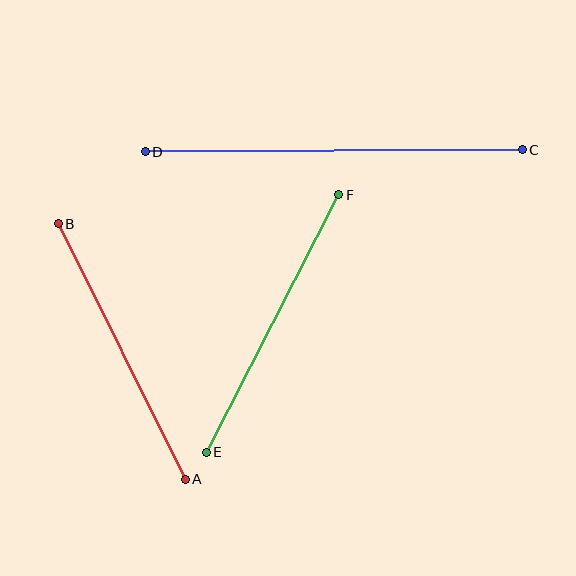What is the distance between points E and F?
The distance is approximately 290 pixels.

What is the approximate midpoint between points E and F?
The midpoint is at approximately (272, 324) pixels.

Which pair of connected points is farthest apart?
Points C and D are farthest apart.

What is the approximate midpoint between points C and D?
The midpoint is at approximately (334, 151) pixels.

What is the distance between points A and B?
The distance is approximately 285 pixels.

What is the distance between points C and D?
The distance is approximately 377 pixels.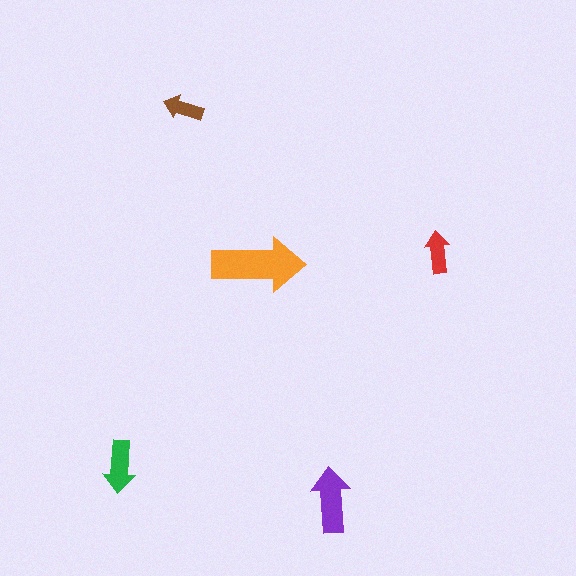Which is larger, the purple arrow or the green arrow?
The purple one.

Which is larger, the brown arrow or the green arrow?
The green one.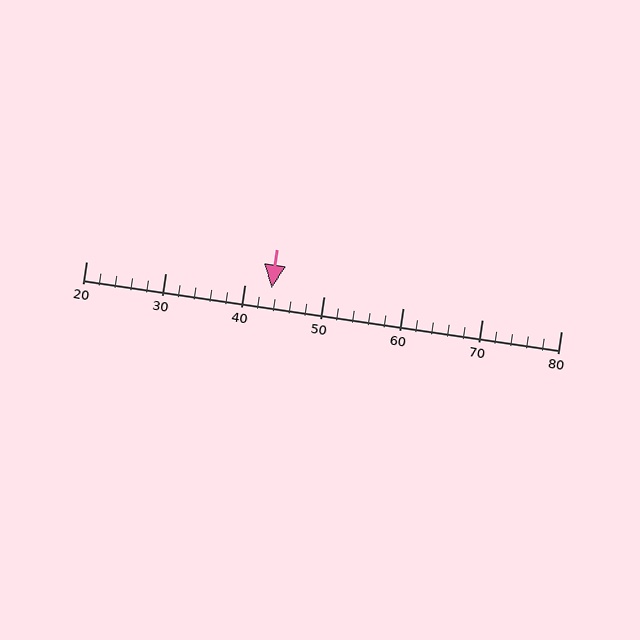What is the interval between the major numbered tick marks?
The major tick marks are spaced 10 units apart.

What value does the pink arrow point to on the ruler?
The pink arrow points to approximately 43.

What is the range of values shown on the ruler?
The ruler shows values from 20 to 80.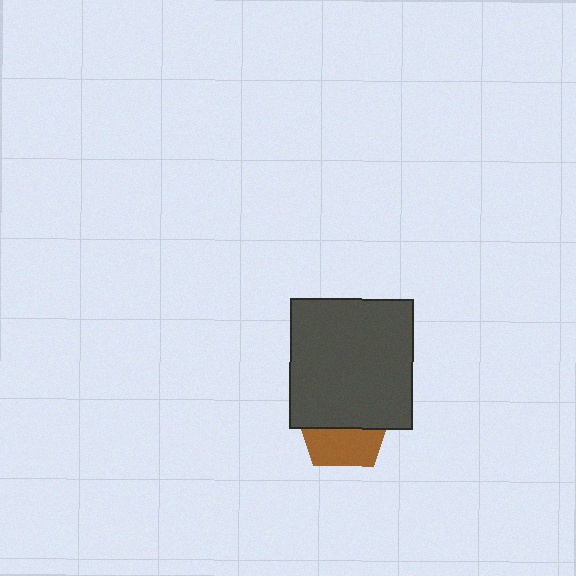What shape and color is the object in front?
The object in front is a dark gray rectangle.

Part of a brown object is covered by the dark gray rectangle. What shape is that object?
It is a pentagon.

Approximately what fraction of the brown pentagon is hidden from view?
Roughly 58% of the brown pentagon is hidden behind the dark gray rectangle.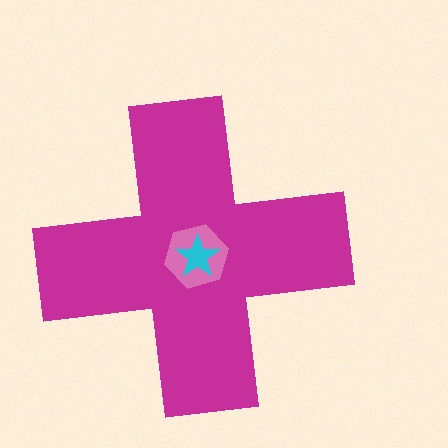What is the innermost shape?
The cyan star.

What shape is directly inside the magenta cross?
The pink hexagon.